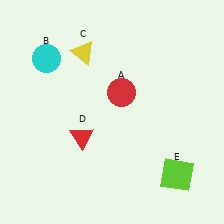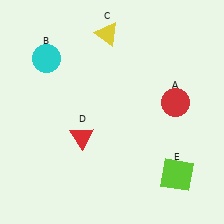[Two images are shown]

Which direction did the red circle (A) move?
The red circle (A) moved right.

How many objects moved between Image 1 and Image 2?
2 objects moved between the two images.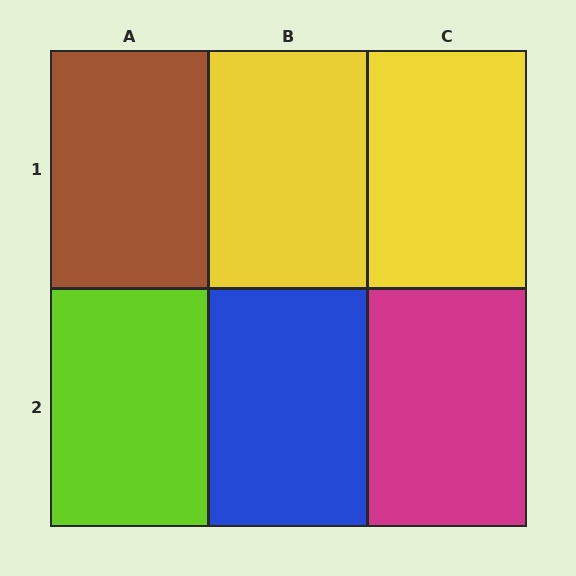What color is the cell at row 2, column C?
Magenta.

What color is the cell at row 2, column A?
Lime.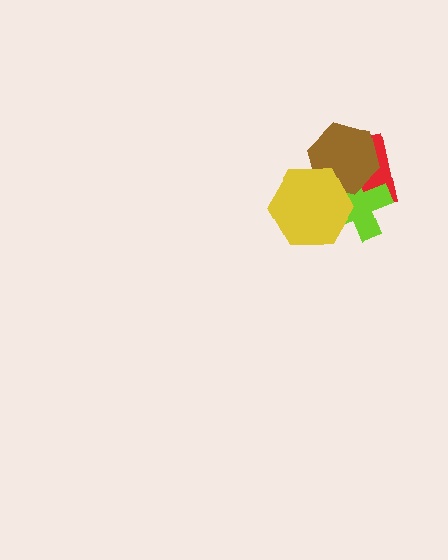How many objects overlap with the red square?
3 objects overlap with the red square.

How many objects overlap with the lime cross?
3 objects overlap with the lime cross.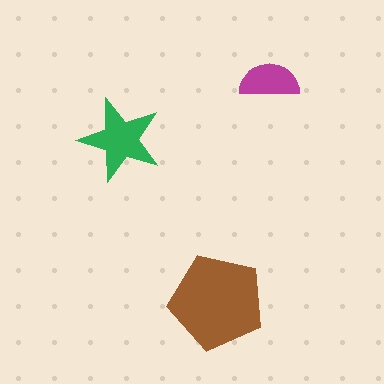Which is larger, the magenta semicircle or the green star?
The green star.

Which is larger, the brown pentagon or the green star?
The brown pentagon.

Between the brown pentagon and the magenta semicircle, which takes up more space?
The brown pentagon.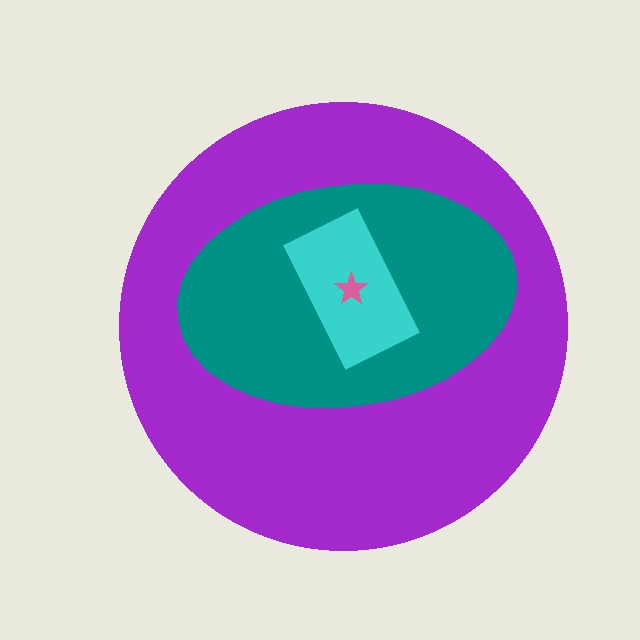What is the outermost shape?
The purple circle.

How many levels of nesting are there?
4.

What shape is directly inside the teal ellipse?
The cyan rectangle.